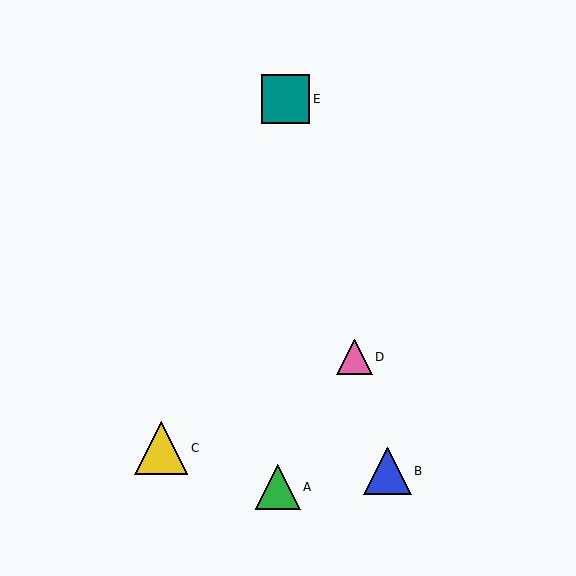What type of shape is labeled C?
Shape C is a yellow triangle.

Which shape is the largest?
The yellow triangle (labeled C) is the largest.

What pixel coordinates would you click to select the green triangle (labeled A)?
Click at (278, 487) to select the green triangle A.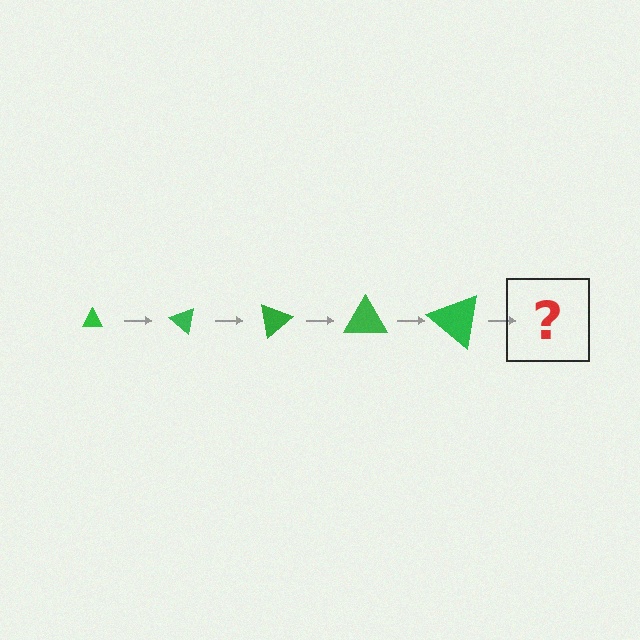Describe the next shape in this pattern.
It should be a triangle, larger than the previous one and rotated 200 degrees from the start.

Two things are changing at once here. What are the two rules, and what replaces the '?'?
The two rules are that the triangle grows larger each step and it rotates 40 degrees each step. The '?' should be a triangle, larger than the previous one and rotated 200 degrees from the start.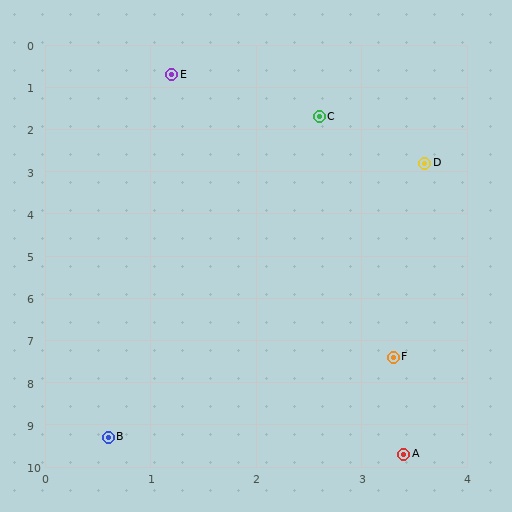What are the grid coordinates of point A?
Point A is at approximately (3.4, 9.7).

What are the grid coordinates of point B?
Point B is at approximately (0.6, 9.3).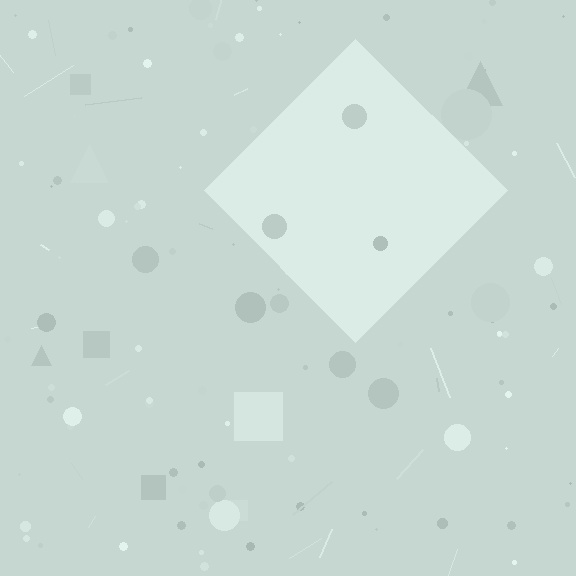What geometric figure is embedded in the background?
A diamond is embedded in the background.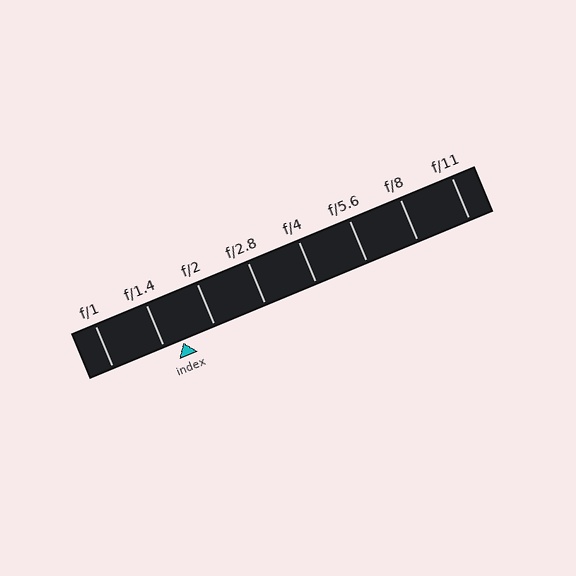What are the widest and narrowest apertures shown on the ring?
The widest aperture shown is f/1 and the narrowest is f/11.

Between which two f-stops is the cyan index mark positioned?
The index mark is between f/1.4 and f/2.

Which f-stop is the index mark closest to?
The index mark is closest to f/1.4.